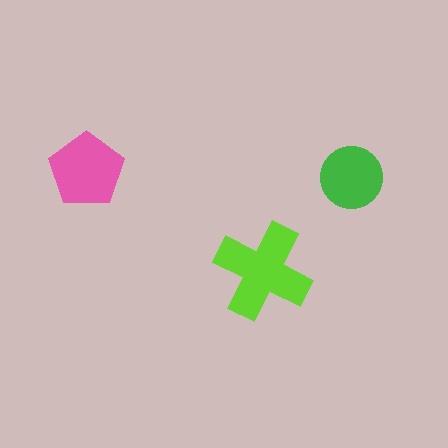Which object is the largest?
The lime cross.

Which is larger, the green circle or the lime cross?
The lime cross.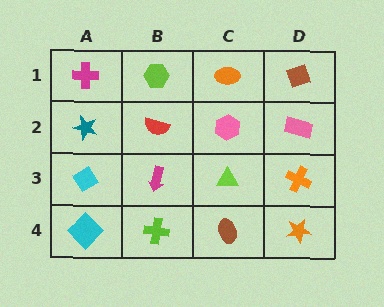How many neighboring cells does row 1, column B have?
3.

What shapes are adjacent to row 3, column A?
A teal star (row 2, column A), a cyan diamond (row 4, column A), a magenta arrow (row 3, column B).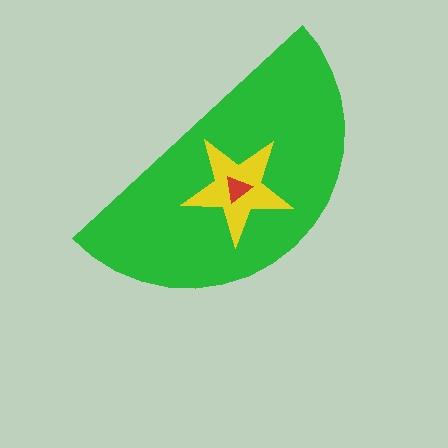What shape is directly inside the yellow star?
The red triangle.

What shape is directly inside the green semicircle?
The yellow star.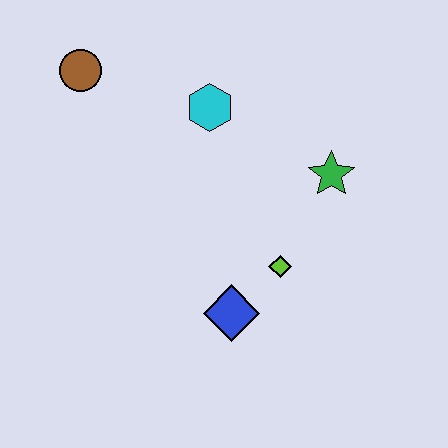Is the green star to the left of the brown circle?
No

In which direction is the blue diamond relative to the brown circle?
The blue diamond is below the brown circle.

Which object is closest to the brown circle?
The cyan hexagon is closest to the brown circle.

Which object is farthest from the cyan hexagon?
The blue diamond is farthest from the cyan hexagon.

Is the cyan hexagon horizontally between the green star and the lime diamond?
No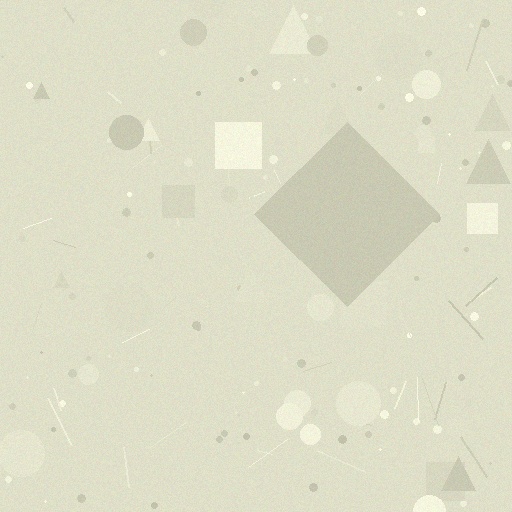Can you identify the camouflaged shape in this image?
The camouflaged shape is a diamond.